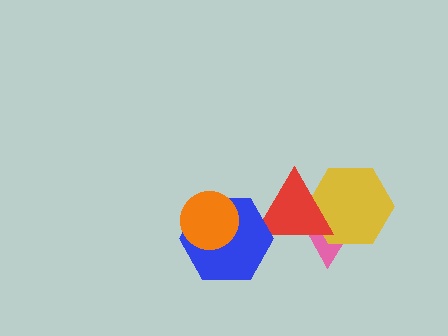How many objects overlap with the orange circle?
1 object overlaps with the orange circle.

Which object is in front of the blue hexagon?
The orange circle is in front of the blue hexagon.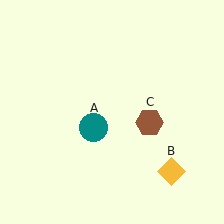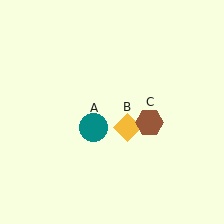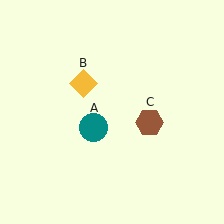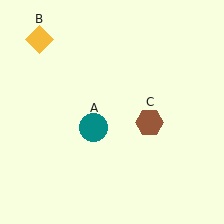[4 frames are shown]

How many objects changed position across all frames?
1 object changed position: yellow diamond (object B).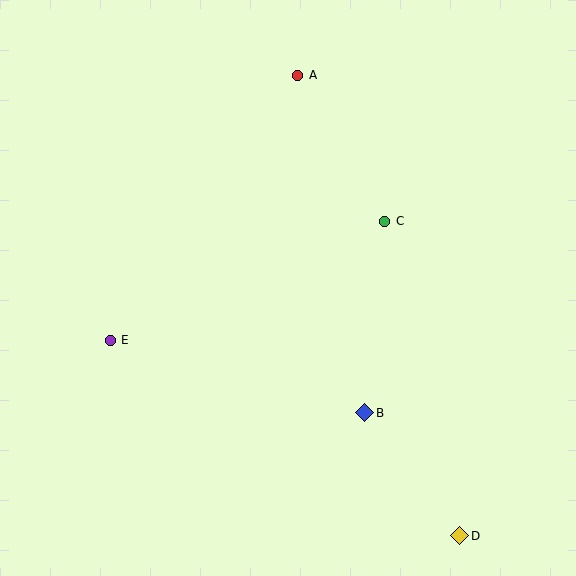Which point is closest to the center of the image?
Point C at (385, 221) is closest to the center.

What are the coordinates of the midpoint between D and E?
The midpoint between D and E is at (285, 438).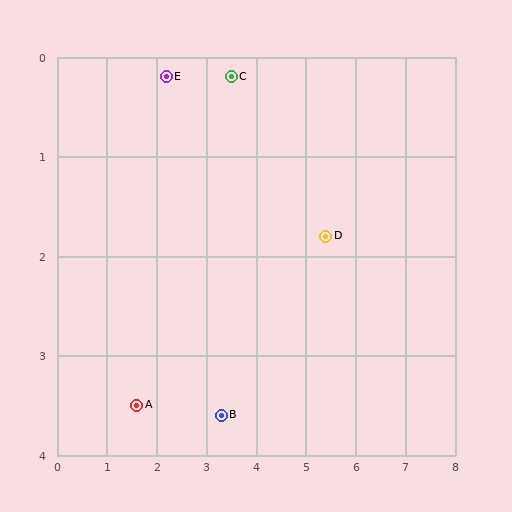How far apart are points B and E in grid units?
Points B and E are about 3.6 grid units apart.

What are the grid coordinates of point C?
Point C is at approximately (3.5, 0.2).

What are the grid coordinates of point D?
Point D is at approximately (5.4, 1.8).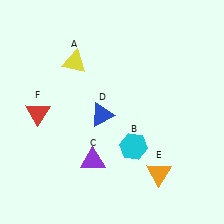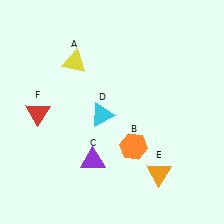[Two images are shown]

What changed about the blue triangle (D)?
In Image 1, D is blue. In Image 2, it changed to cyan.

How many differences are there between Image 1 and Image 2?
There are 2 differences between the two images.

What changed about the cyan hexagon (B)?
In Image 1, B is cyan. In Image 2, it changed to orange.